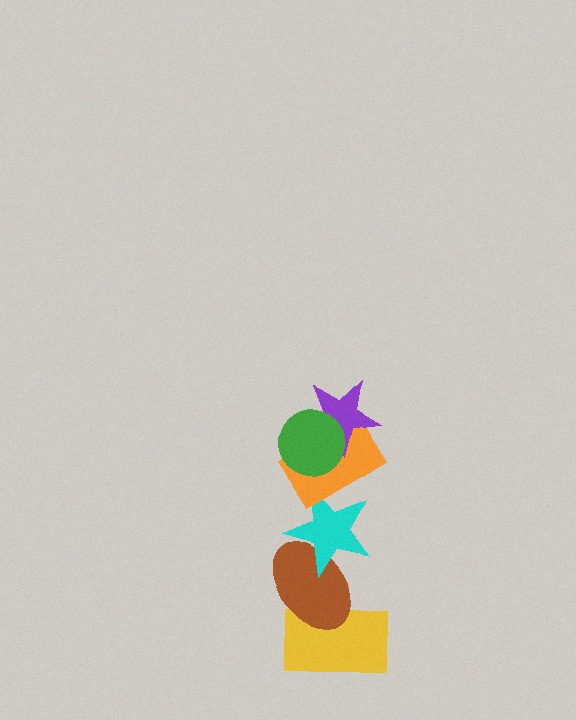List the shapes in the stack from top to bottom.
From top to bottom: the green circle, the purple star, the orange rectangle, the cyan star, the brown ellipse, the yellow rectangle.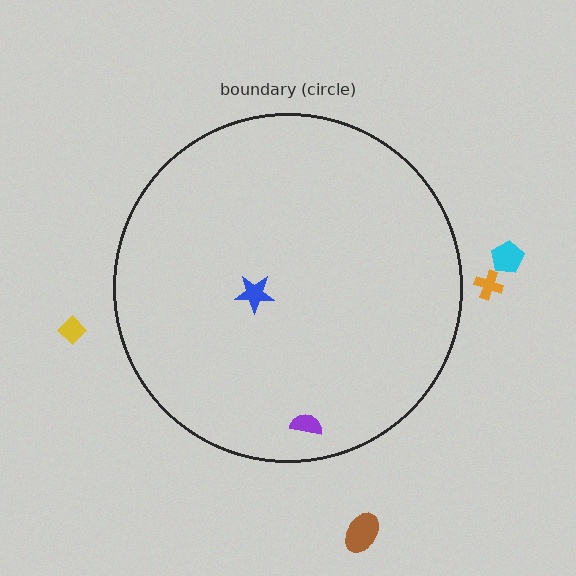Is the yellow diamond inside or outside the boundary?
Outside.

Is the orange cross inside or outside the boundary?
Outside.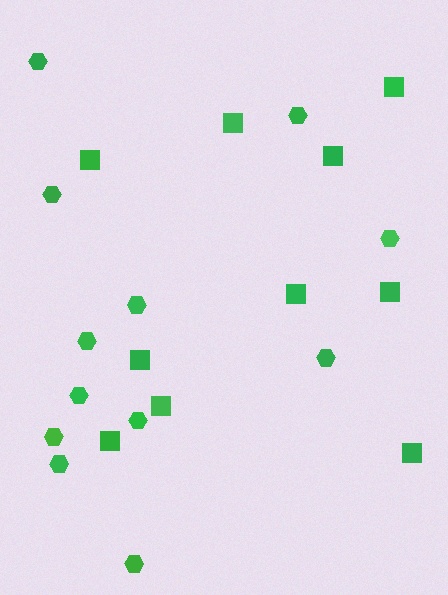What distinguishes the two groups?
There are 2 groups: one group of squares (10) and one group of hexagons (12).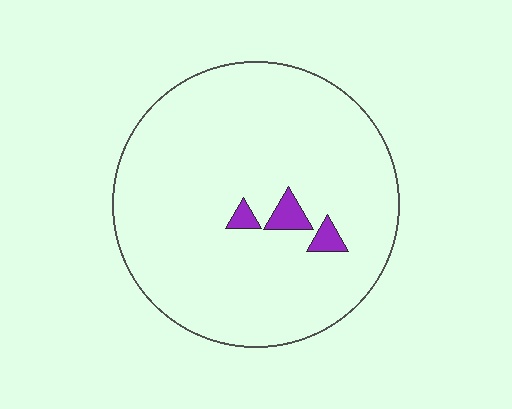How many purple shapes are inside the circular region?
3.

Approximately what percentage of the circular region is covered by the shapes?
Approximately 5%.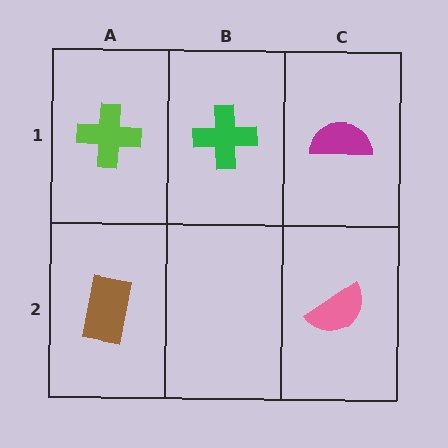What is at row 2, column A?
A brown rectangle.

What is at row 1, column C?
A magenta semicircle.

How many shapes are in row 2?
2 shapes.